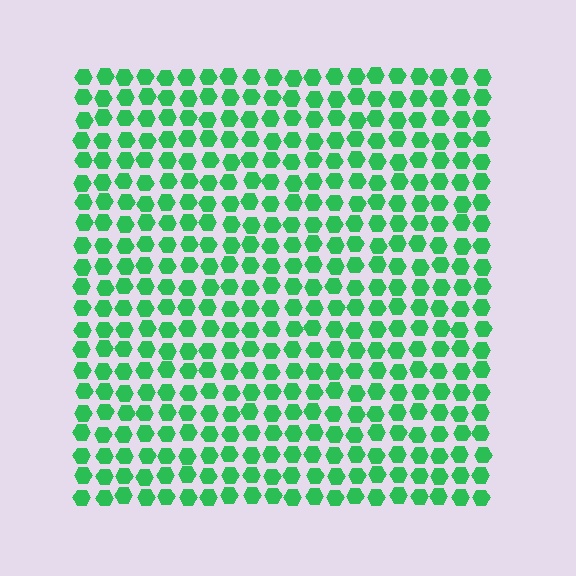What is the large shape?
The large shape is a square.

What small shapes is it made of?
It is made of small hexagons.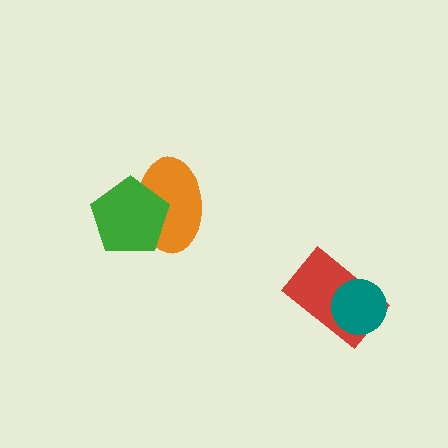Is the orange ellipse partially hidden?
Yes, it is partially covered by another shape.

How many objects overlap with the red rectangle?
1 object overlaps with the red rectangle.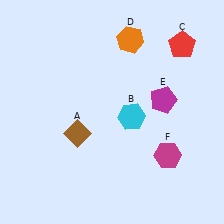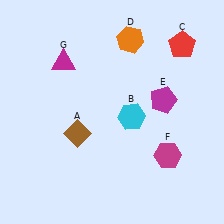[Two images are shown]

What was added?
A magenta triangle (G) was added in Image 2.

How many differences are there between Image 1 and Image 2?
There is 1 difference between the two images.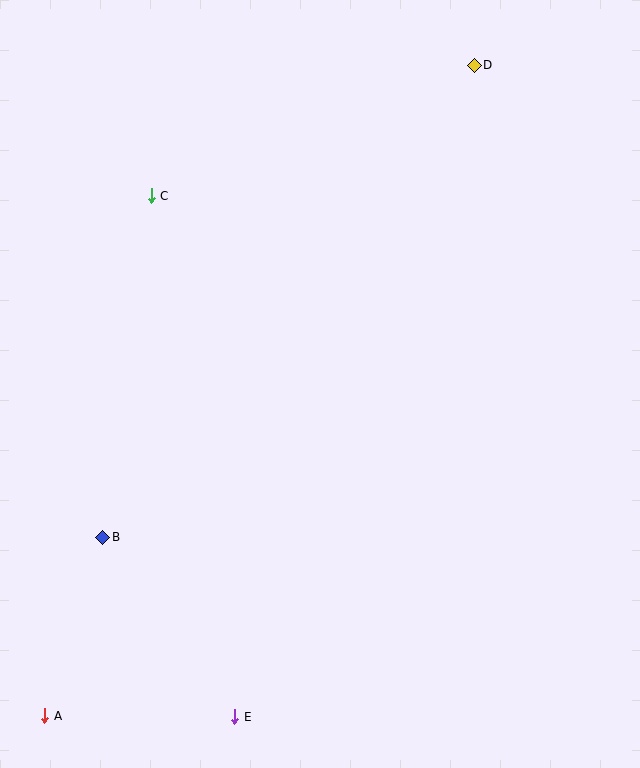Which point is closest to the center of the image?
Point C at (151, 196) is closest to the center.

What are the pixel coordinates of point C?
Point C is at (151, 196).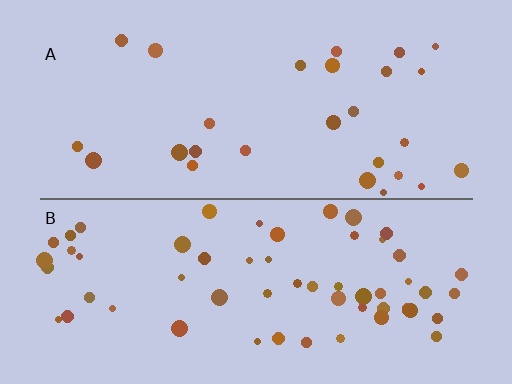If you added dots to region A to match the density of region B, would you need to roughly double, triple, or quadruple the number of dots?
Approximately double.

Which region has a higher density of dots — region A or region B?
B (the bottom).